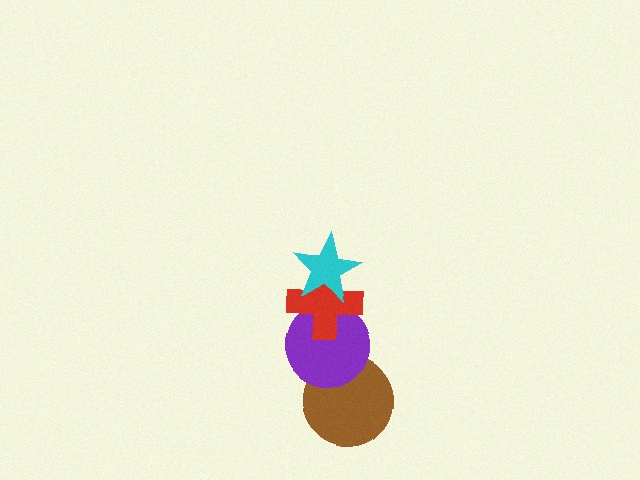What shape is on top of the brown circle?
The purple circle is on top of the brown circle.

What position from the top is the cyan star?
The cyan star is 1st from the top.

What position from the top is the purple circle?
The purple circle is 3rd from the top.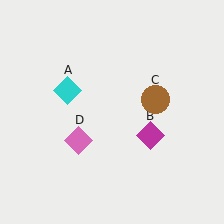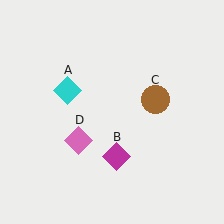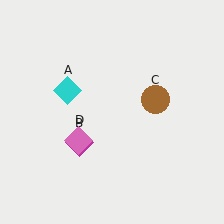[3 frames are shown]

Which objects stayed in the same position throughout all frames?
Cyan diamond (object A) and brown circle (object C) and pink diamond (object D) remained stationary.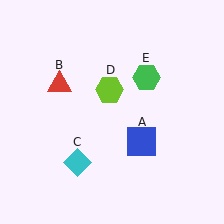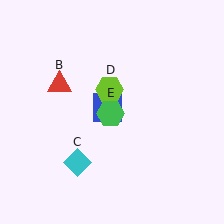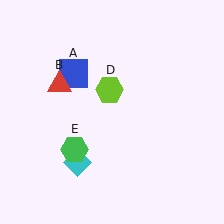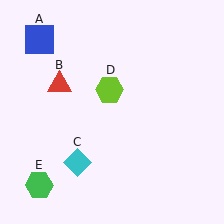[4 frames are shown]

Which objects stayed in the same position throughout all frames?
Red triangle (object B) and cyan diamond (object C) and lime hexagon (object D) remained stationary.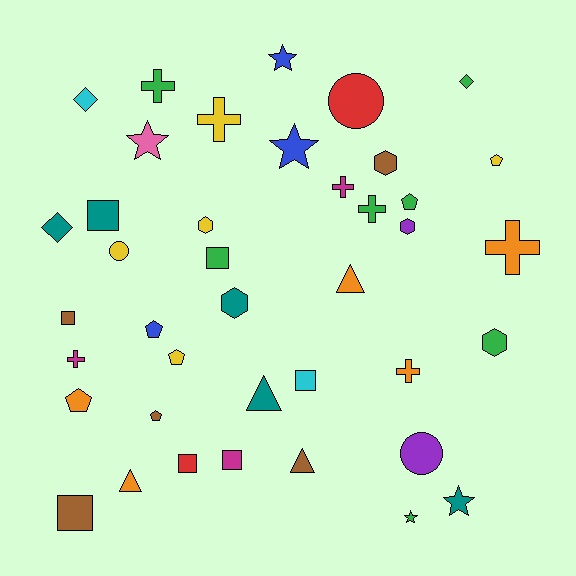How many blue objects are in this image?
There are 3 blue objects.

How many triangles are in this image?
There are 4 triangles.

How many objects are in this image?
There are 40 objects.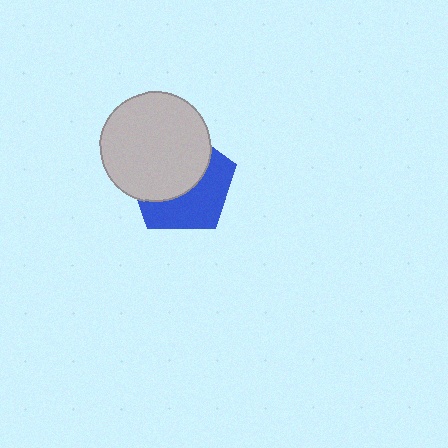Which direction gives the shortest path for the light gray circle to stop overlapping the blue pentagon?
Moving toward the upper-left gives the shortest separation.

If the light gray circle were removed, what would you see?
You would see the complete blue pentagon.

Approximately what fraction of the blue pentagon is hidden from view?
Roughly 53% of the blue pentagon is hidden behind the light gray circle.